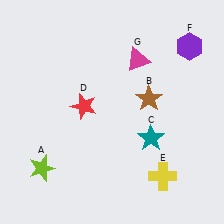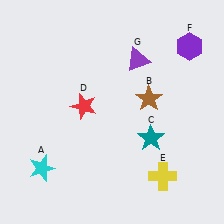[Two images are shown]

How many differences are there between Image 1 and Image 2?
There are 2 differences between the two images.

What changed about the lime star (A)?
In Image 1, A is lime. In Image 2, it changed to cyan.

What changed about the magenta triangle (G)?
In Image 1, G is magenta. In Image 2, it changed to purple.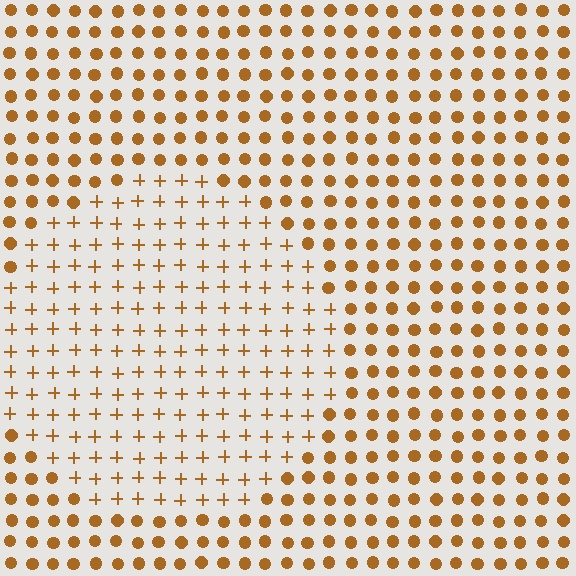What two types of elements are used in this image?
The image uses plus signs inside the circle region and circles outside it.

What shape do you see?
I see a circle.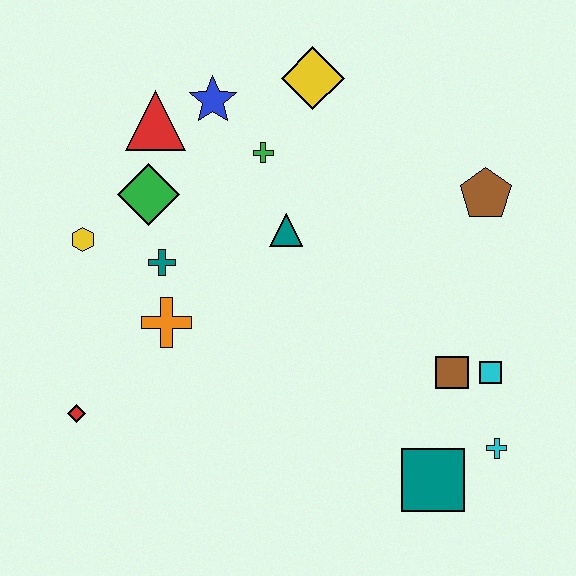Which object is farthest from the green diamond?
The cyan cross is farthest from the green diamond.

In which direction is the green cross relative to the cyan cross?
The green cross is above the cyan cross.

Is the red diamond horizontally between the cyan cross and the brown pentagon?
No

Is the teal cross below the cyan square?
No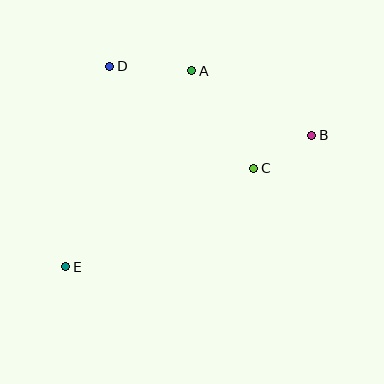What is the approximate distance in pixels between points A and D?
The distance between A and D is approximately 82 pixels.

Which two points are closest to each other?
Points B and C are closest to each other.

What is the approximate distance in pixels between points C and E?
The distance between C and E is approximately 213 pixels.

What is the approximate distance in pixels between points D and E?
The distance between D and E is approximately 205 pixels.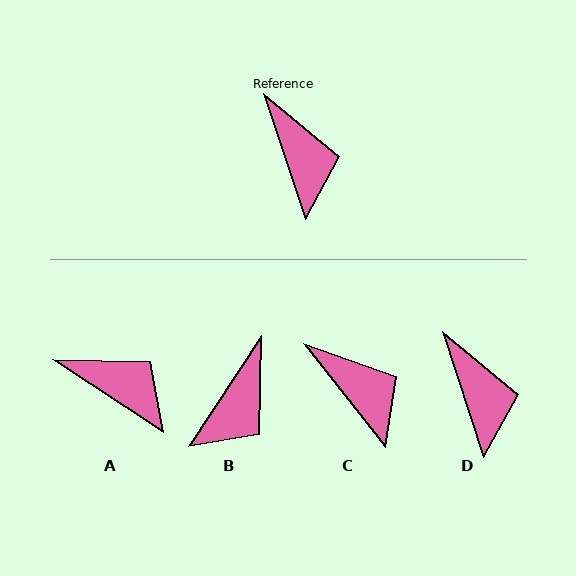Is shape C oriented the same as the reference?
No, it is off by about 20 degrees.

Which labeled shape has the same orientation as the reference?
D.